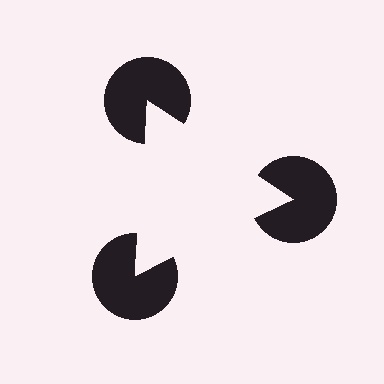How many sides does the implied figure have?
3 sides.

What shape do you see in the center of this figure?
An illusory triangle — its edges are inferred from the aligned wedge cuts in the pac-man discs, not physically drawn.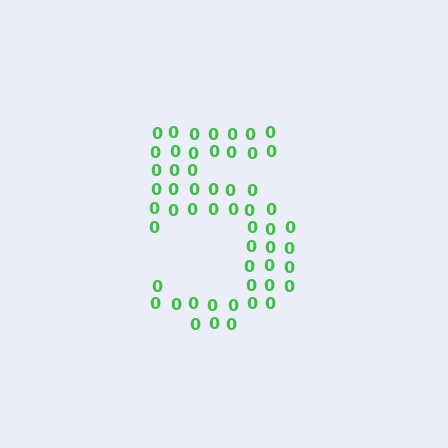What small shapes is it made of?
It is made of small digit 0's.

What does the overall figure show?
The overall figure shows the digit 5.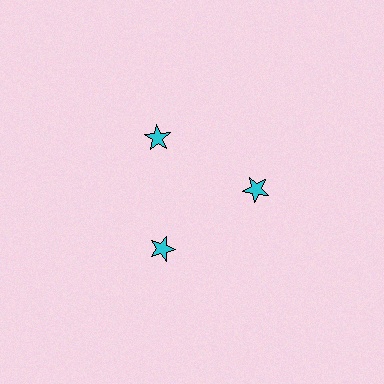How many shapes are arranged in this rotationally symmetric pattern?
There are 3 shapes, arranged in 3 groups of 1.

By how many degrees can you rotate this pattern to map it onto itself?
The pattern maps onto itself every 120 degrees of rotation.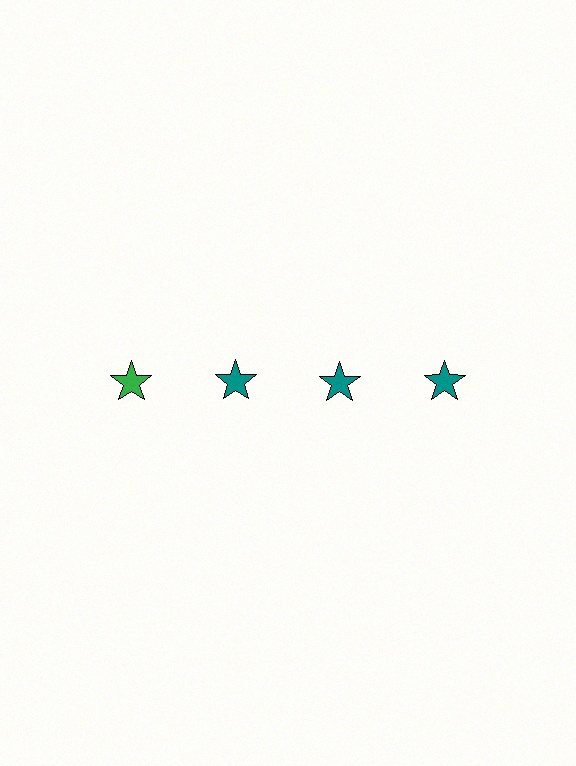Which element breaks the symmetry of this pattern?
The green star in the top row, leftmost column breaks the symmetry. All other shapes are teal stars.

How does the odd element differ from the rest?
It has a different color: green instead of teal.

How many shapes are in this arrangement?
There are 4 shapes arranged in a grid pattern.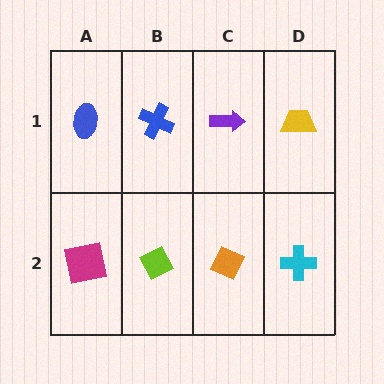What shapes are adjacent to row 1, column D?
A cyan cross (row 2, column D), a purple arrow (row 1, column C).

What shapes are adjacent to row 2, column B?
A blue cross (row 1, column B), a magenta square (row 2, column A), an orange diamond (row 2, column C).